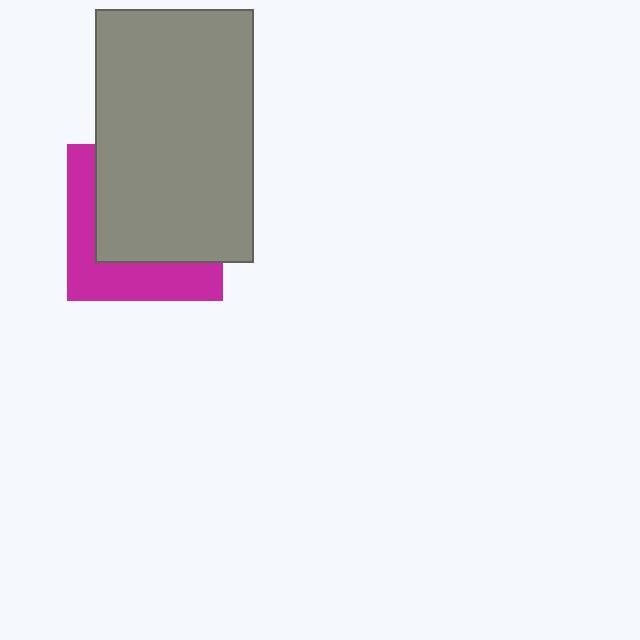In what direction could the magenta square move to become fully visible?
The magenta square could move toward the lower-left. That would shift it out from behind the gray rectangle entirely.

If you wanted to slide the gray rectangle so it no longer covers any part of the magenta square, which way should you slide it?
Slide it toward the upper-right — that is the most direct way to separate the two shapes.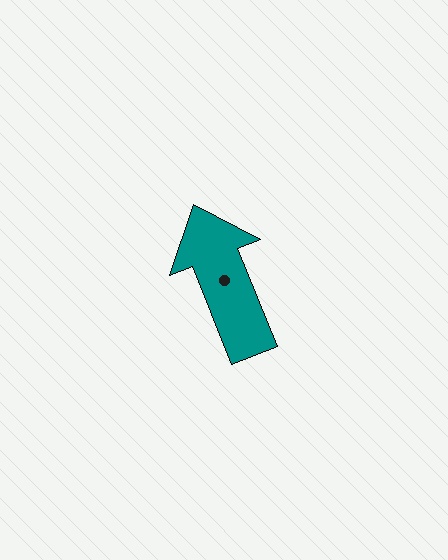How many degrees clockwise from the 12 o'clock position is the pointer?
Approximately 338 degrees.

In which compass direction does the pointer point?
North.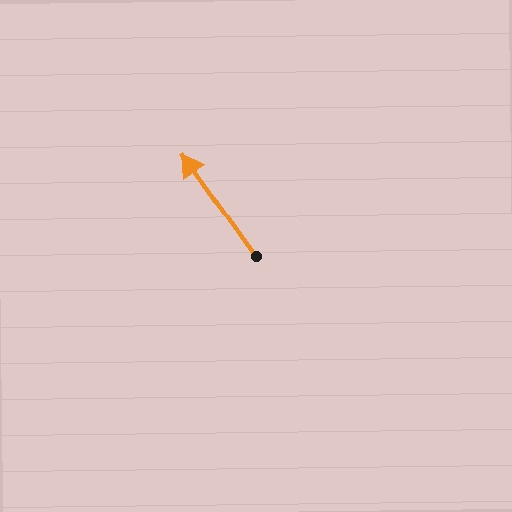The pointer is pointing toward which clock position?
Roughly 11 o'clock.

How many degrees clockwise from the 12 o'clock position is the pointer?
Approximately 324 degrees.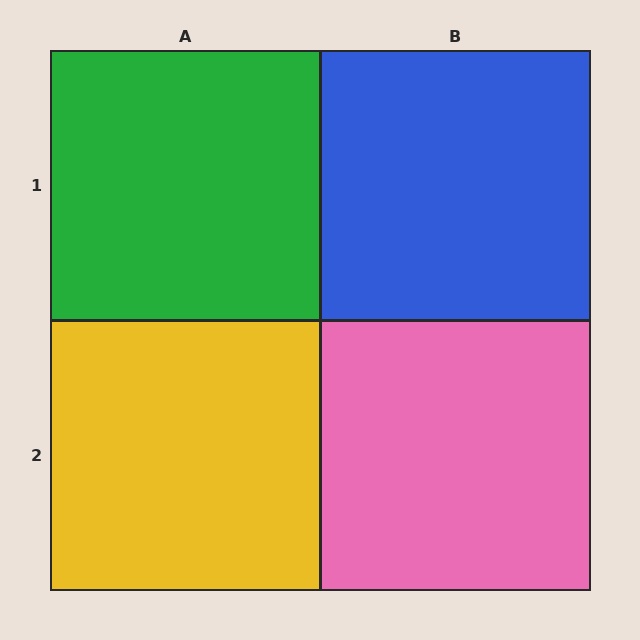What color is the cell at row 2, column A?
Yellow.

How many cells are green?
1 cell is green.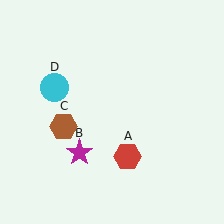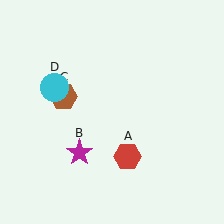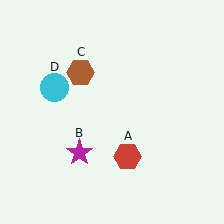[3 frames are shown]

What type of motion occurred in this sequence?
The brown hexagon (object C) rotated clockwise around the center of the scene.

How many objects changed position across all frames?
1 object changed position: brown hexagon (object C).